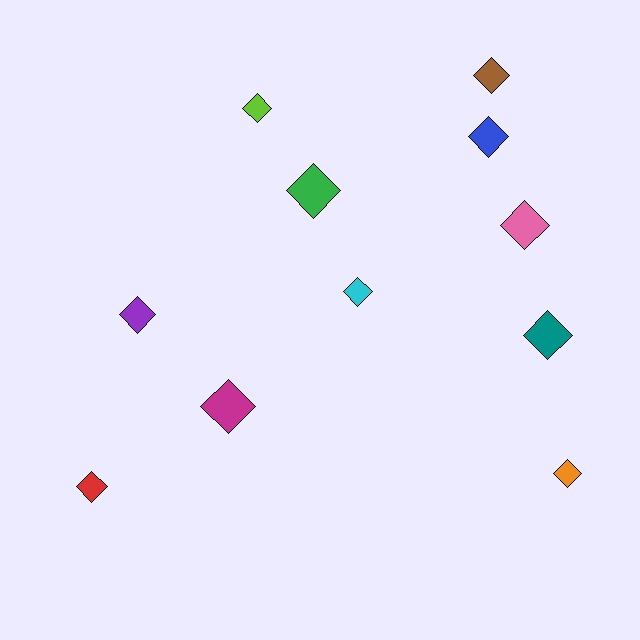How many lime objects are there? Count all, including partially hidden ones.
There is 1 lime object.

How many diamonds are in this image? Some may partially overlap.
There are 11 diamonds.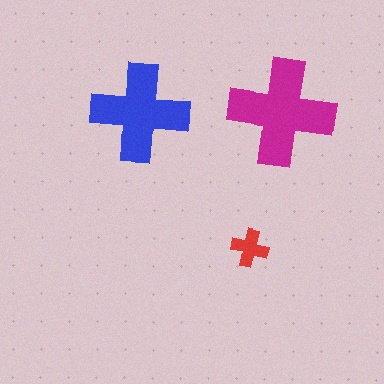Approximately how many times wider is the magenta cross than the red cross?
About 3 times wider.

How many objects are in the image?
There are 3 objects in the image.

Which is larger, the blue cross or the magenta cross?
The magenta one.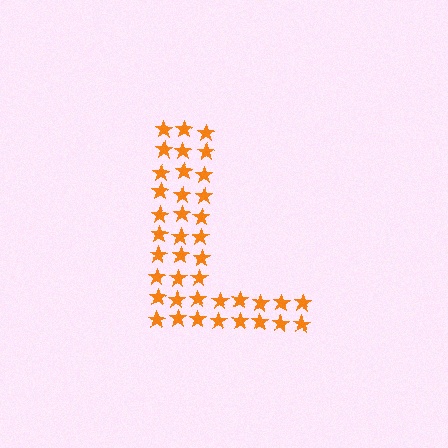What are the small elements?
The small elements are stars.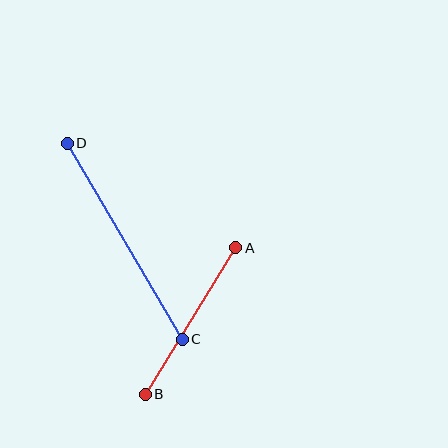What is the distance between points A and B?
The distance is approximately 172 pixels.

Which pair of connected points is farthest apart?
Points C and D are farthest apart.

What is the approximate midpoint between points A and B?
The midpoint is at approximately (191, 321) pixels.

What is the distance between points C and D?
The distance is approximately 227 pixels.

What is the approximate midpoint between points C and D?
The midpoint is at approximately (125, 241) pixels.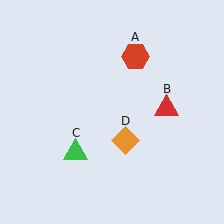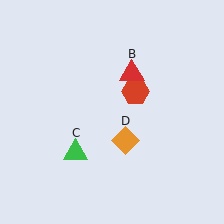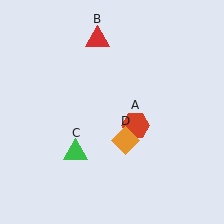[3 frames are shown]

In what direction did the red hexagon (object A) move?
The red hexagon (object A) moved down.